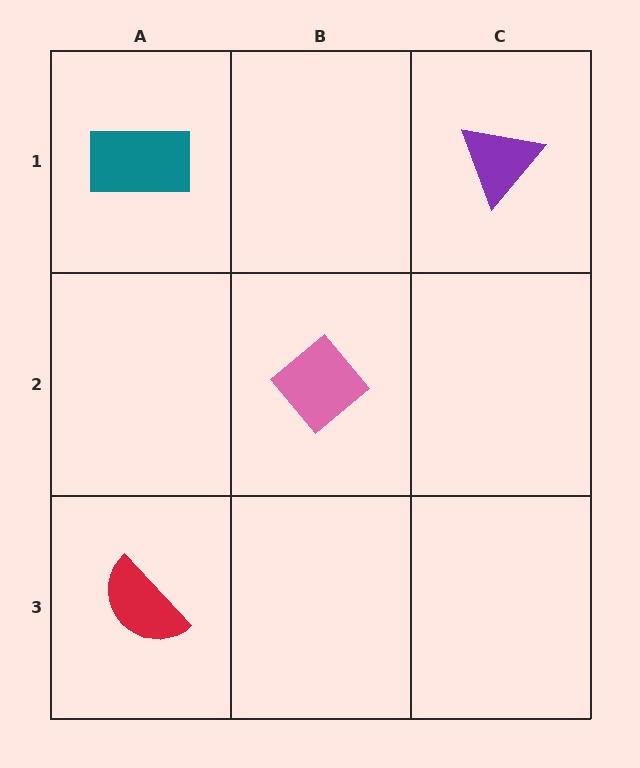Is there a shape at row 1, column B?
No, that cell is empty.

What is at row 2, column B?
A pink diamond.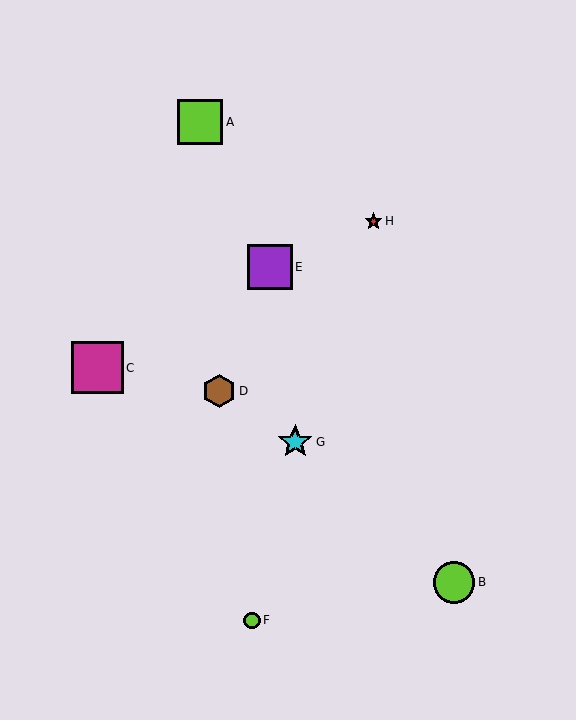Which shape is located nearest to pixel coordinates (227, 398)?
The brown hexagon (labeled D) at (219, 391) is nearest to that location.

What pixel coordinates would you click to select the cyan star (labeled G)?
Click at (295, 442) to select the cyan star G.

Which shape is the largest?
The magenta square (labeled C) is the largest.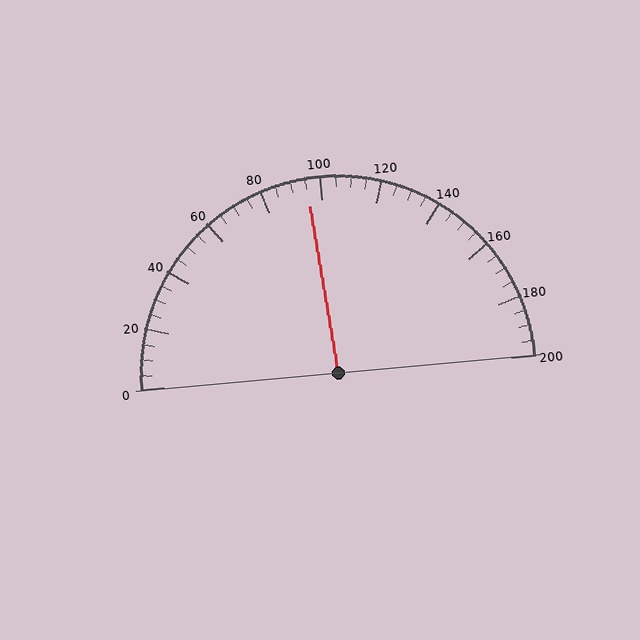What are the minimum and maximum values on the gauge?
The gauge ranges from 0 to 200.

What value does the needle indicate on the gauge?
The needle indicates approximately 95.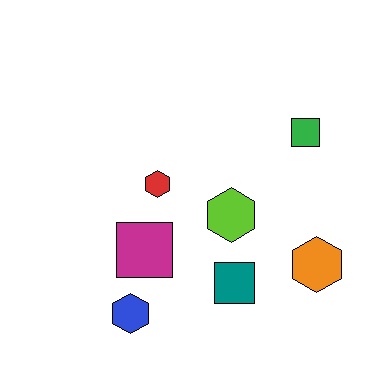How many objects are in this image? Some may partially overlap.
There are 7 objects.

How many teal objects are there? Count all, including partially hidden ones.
There is 1 teal object.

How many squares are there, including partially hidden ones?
There are 3 squares.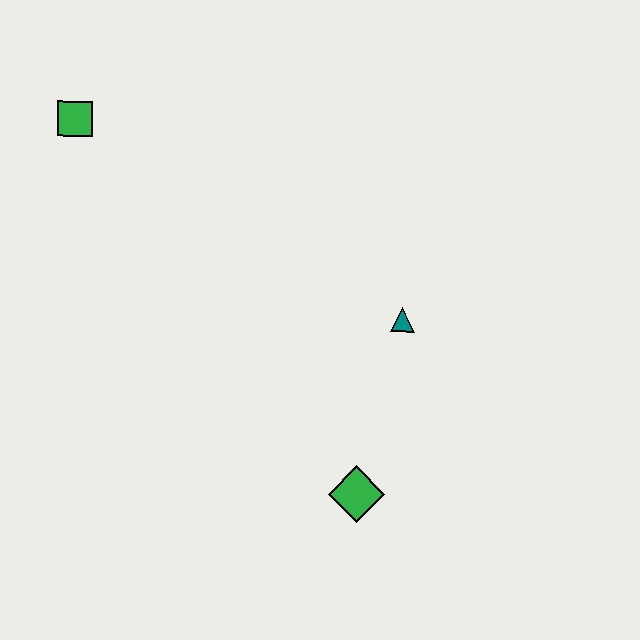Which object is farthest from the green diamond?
The green square is farthest from the green diamond.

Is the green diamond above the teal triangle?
No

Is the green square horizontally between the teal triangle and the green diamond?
No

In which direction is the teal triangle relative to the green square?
The teal triangle is to the right of the green square.